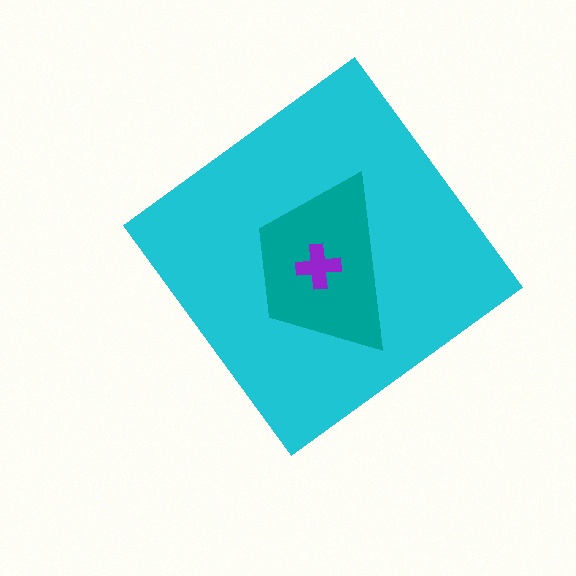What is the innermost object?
The purple cross.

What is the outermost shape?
The cyan diamond.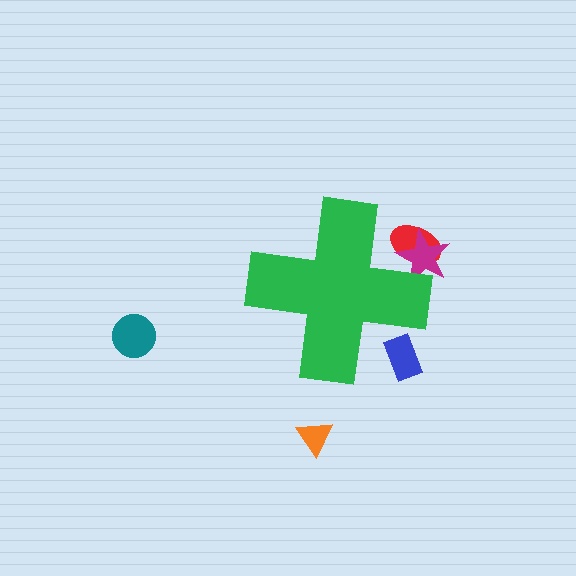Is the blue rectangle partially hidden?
Yes, the blue rectangle is partially hidden behind the green cross.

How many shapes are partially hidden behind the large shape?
3 shapes are partially hidden.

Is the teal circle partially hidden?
No, the teal circle is fully visible.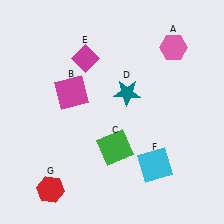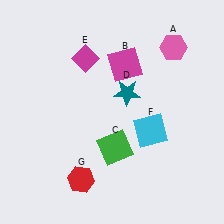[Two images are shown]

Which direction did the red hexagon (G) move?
The red hexagon (G) moved right.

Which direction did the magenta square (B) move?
The magenta square (B) moved right.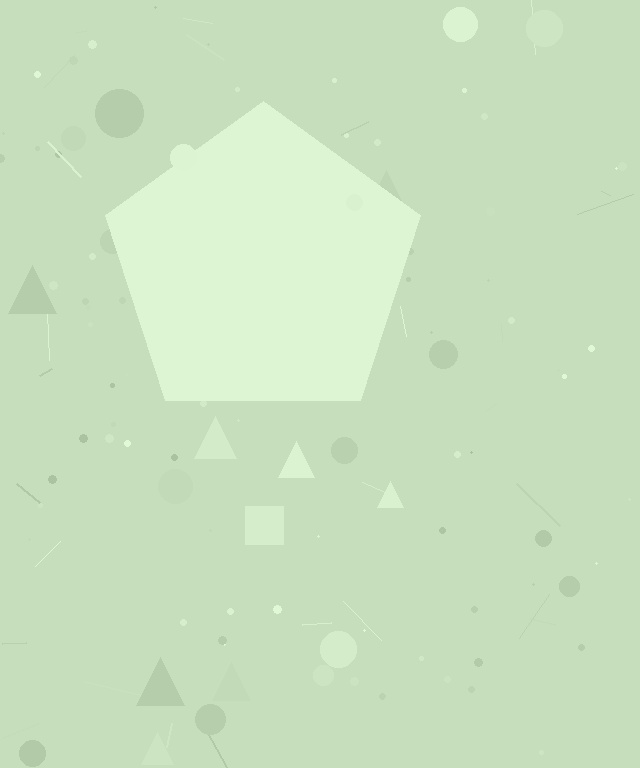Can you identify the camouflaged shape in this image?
The camouflaged shape is a pentagon.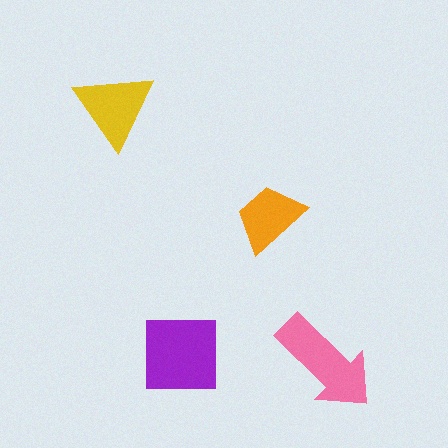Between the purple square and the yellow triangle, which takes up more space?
The purple square.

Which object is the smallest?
The orange trapezoid.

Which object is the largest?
The purple square.